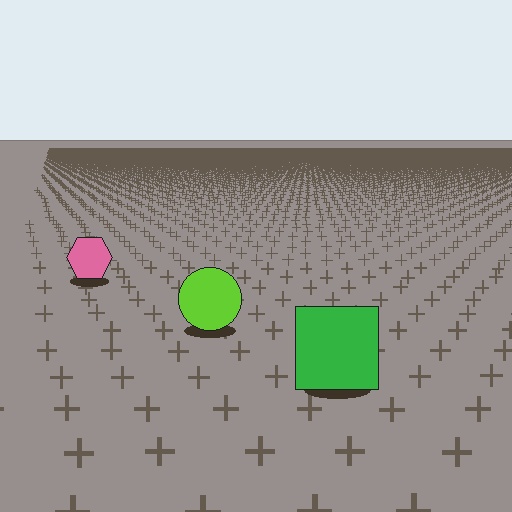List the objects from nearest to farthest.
From nearest to farthest: the green square, the lime circle, the pink hexagon.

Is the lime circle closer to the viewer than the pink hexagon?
Yes. The lime circle is closer — you can tell from the texture gradient: the ground texture is coarser near it.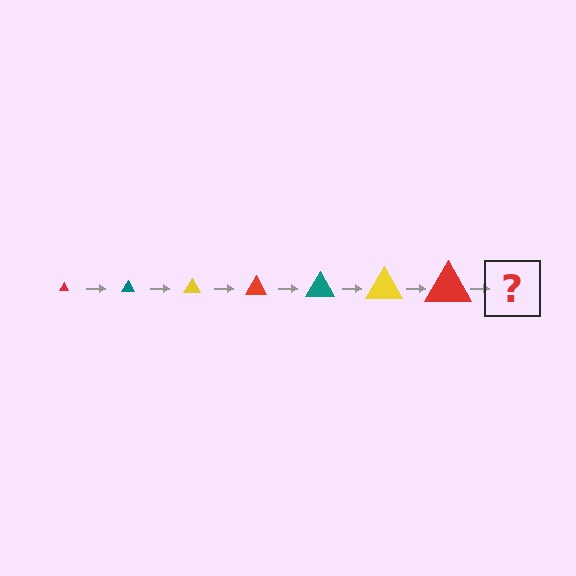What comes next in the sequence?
The next element should be a teal triangle, larger than the previous one.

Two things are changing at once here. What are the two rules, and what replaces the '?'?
The two rules are that the triangle grows larger each step and the color cycles through red, teal, and yellow. The '?' should be a teal triangle, larger than the previous one.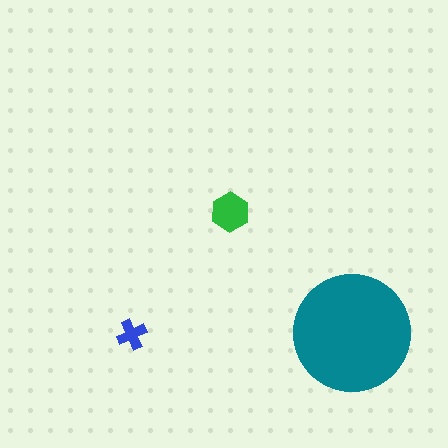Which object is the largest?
The teal circle.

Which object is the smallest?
The blue cross.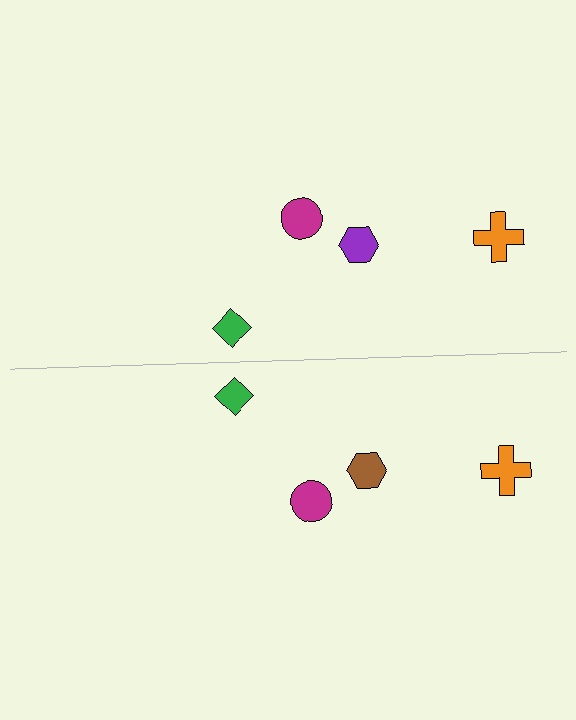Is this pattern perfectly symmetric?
No, the pattern is not perfectly symmetric. The brown hexagon on the bottom side breaks the symmetry — its mirror counterpart is purple.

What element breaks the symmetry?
The brown hexagon on the bottom side breaks the symmetry — its mirror counterpart is purple.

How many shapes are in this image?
There are 8 shapes in this image.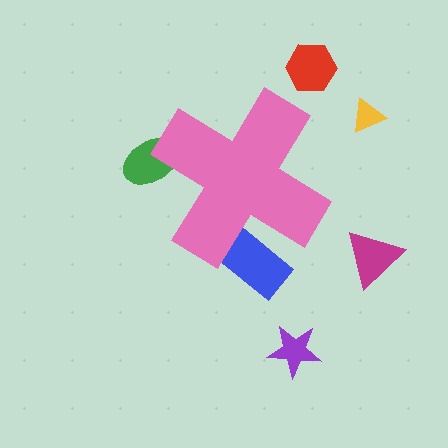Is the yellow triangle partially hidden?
No, the yellow triangle is fully visible.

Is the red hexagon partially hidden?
No, the red hexagon is fully visible.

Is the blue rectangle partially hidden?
Yes, the blue rectangle is partially hidden behind the pink cross.